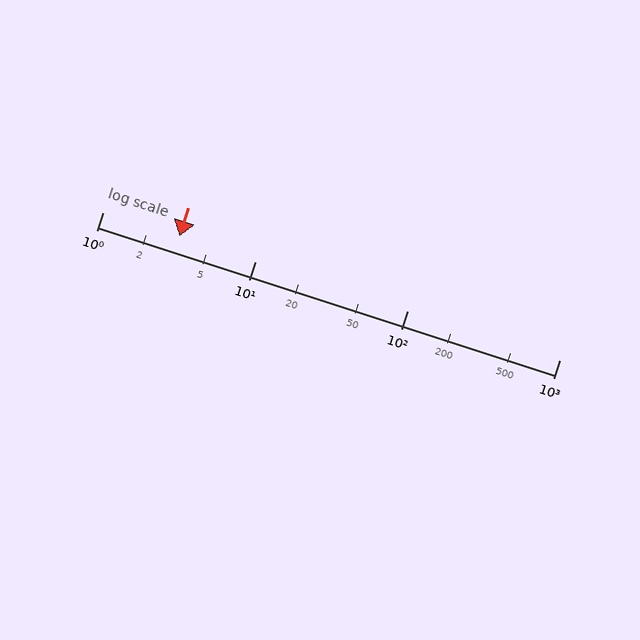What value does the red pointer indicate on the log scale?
The pointer indicates approximately 3.2.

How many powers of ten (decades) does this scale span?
The scale spans 3 decades, from 1 to 1000.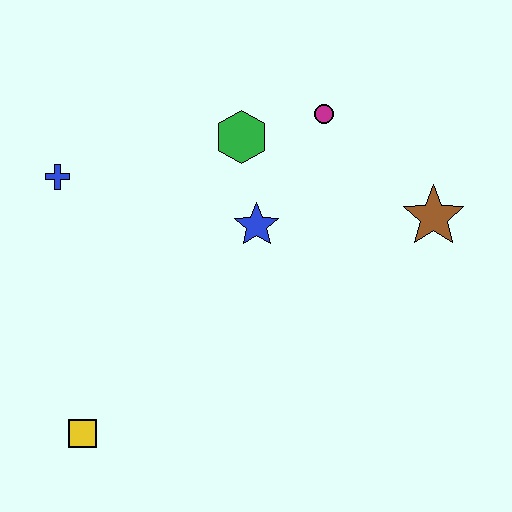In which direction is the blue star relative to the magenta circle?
The blue star is below the magenta circle.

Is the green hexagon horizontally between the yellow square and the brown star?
Yes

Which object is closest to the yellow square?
The blue cross is closest to the yellow square.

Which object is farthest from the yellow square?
The brown star is farthest from the yellow square.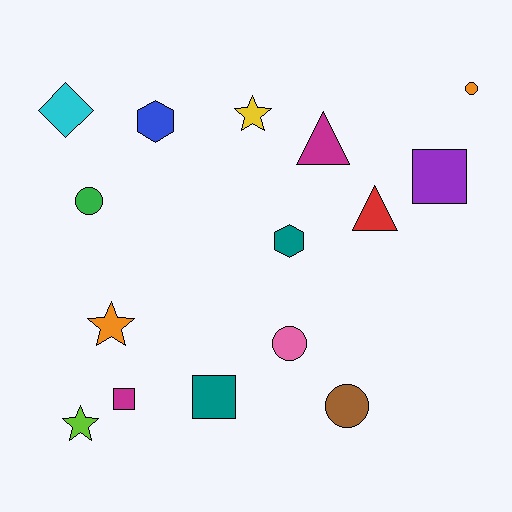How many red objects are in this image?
There is 1 red object.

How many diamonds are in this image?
There is 1 diamond.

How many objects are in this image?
There are 15 objects.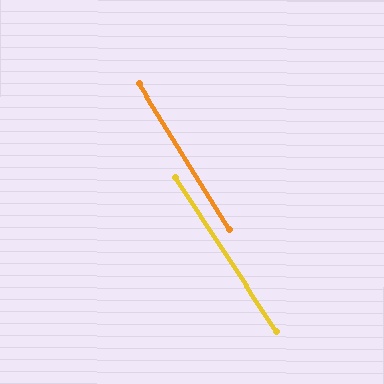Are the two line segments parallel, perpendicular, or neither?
Parallel — their directions differ by only 1.6°.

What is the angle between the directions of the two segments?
Approximately 2 degrees.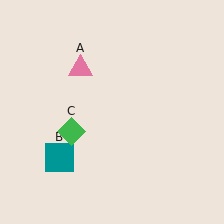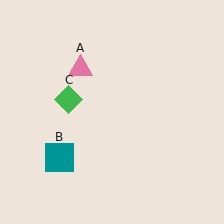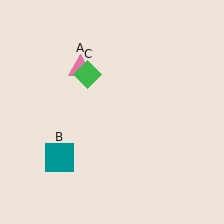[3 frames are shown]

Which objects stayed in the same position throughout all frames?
Pink triangle (object A) and teal square (object B) remained stationary.